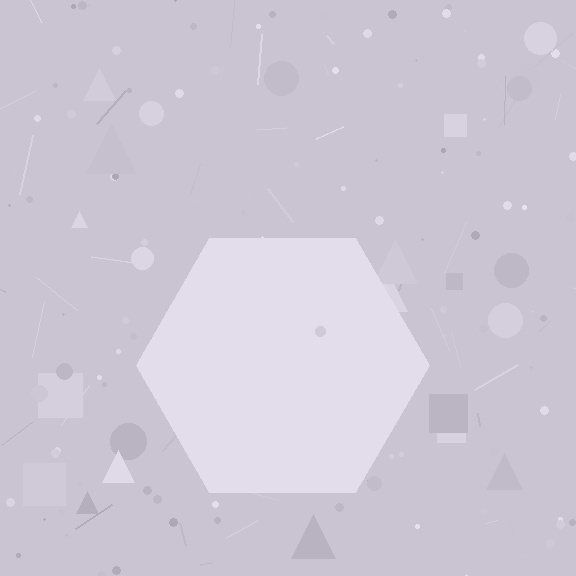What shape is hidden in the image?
A hexagon is hidden in the image.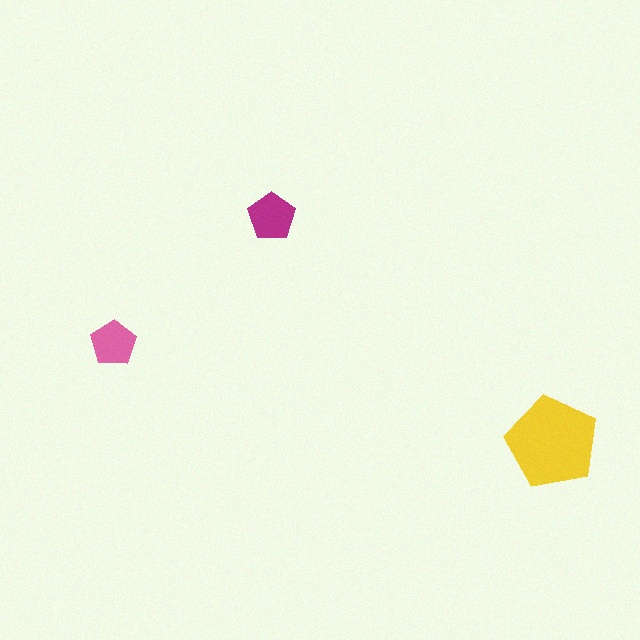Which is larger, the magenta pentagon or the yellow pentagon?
The yellow one.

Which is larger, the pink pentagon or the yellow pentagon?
The yellow one.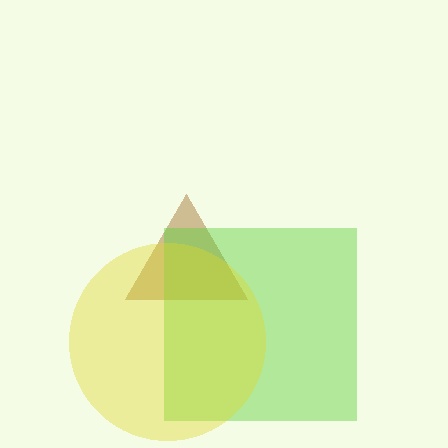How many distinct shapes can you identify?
There are 3 distinct shapes: a brown triangle, a lime square, a yellow circle.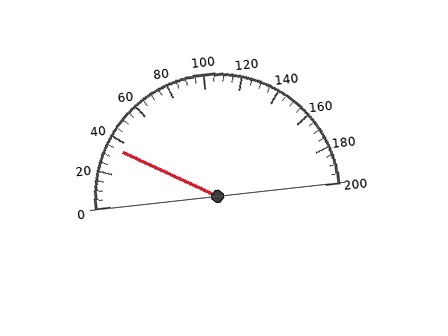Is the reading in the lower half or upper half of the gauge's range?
The reading is in the lower half of the range (0 to 200).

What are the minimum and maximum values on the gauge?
The gauge ranges from 0 to 200.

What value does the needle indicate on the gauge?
The needle indicates approximately 35.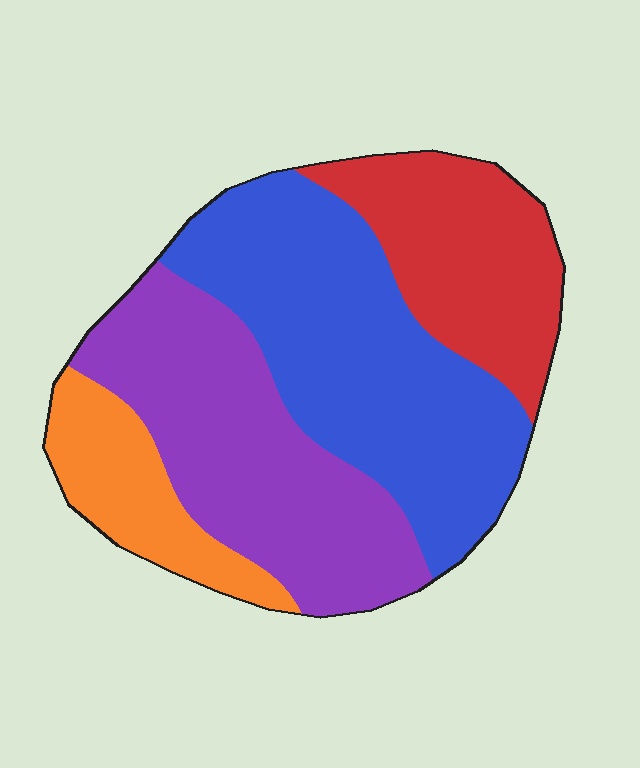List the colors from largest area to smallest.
From largest to smallest: blue, purple, red, orange.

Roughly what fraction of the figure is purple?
Purple covers about 30% of the figure.